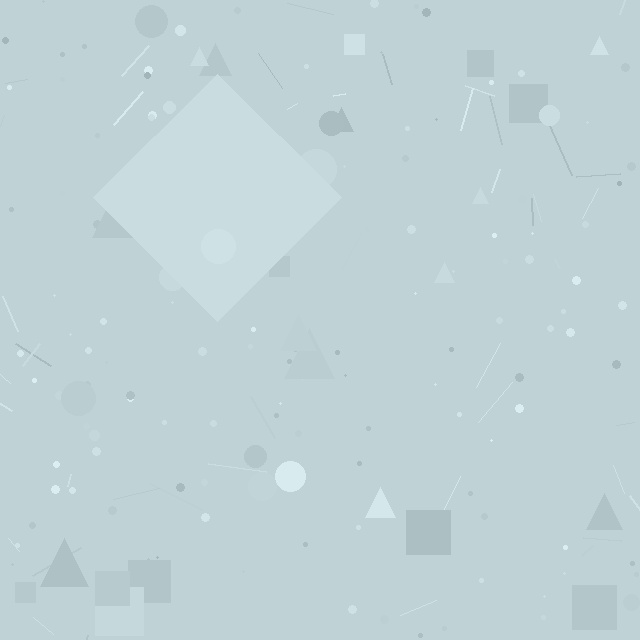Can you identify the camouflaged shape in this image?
The camouflaged shape is a diamond.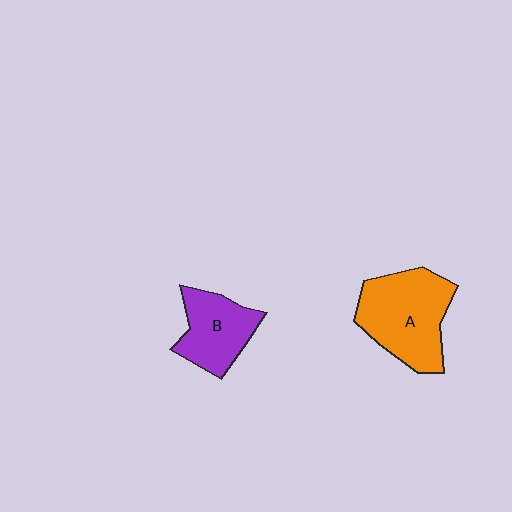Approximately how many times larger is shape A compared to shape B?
Approximately 1.5 times.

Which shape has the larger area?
Shape A (orange).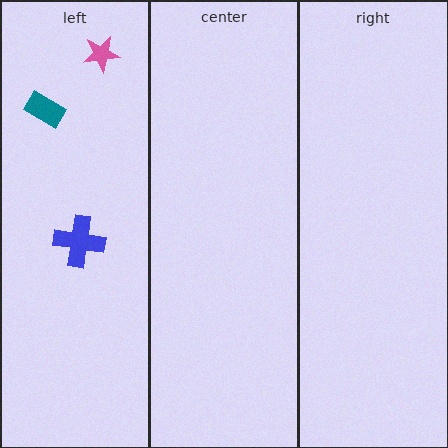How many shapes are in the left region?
3.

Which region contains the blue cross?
The left region.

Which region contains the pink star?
The left region.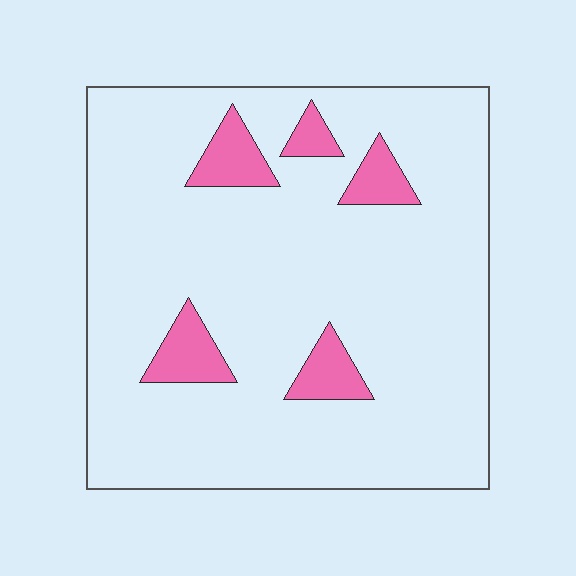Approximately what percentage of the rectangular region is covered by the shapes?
Approximately 10%.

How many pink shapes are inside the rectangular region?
5.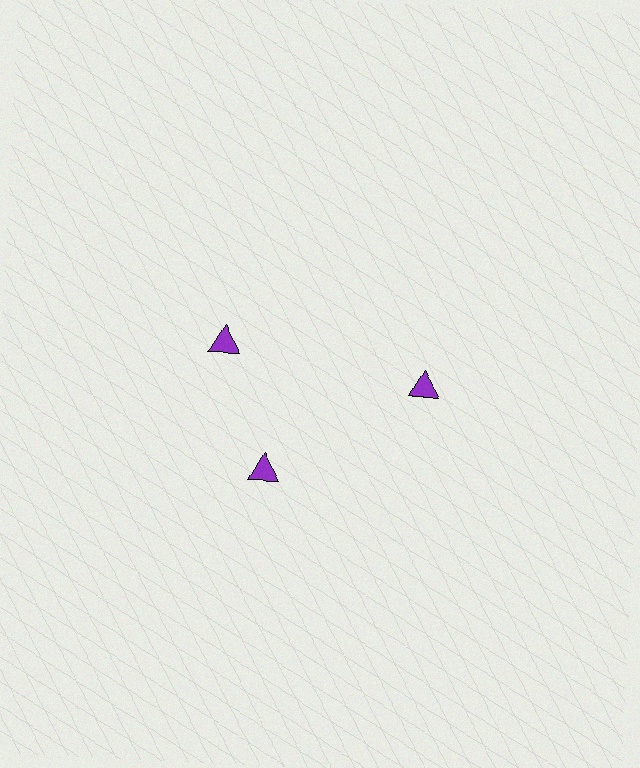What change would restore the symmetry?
The symmetry would be restored by rotating it back into even spacing with its neighbors so that all 3 triangles sit at equal angles and equal distance from the center.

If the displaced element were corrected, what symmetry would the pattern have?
It would have 3-fold rotational symmetry — the pattern would map onto itself every 120 degrees.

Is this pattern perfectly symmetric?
No. The 3 purple triangles are arranged in a ring, but one element near the 11 o'clock position is rotated out of alignment along the ring, breaking the 3-fold rotational symmetry.